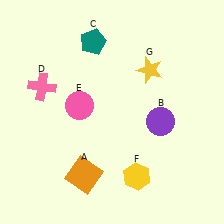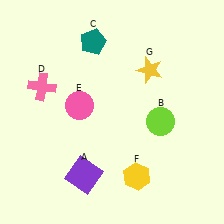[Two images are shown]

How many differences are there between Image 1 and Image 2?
There are 2 differences between the two images.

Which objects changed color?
A changed from orange to purple. B changed from purple to lime.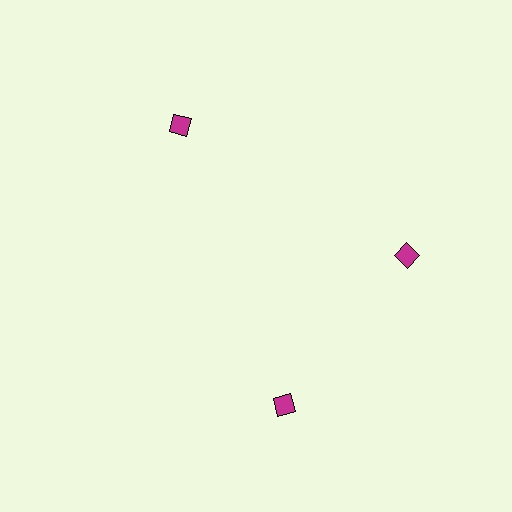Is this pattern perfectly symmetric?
No. The 3 magenta diamonds are arranged in a ring, but one element near the 7 o'clock position is rotated out of alignment along the ring, breaking the 3-fold rotational symmetry.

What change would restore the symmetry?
The symmetry would be restored by rotating it back into even spacing with its neighbors so that all 3 diamonds sit at equal angles and equal distance from the center.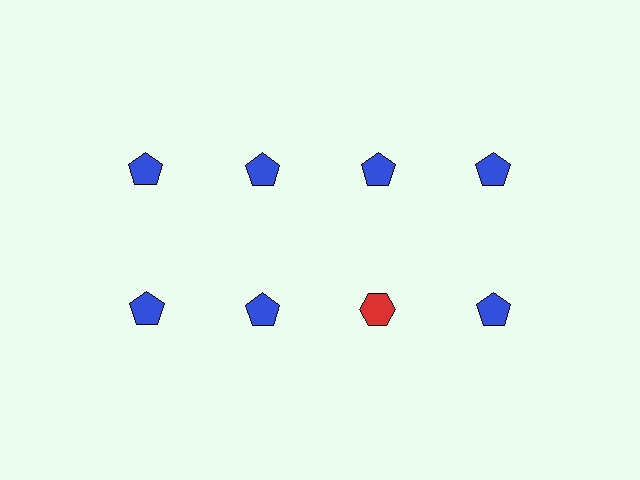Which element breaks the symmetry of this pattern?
The red hexagon in the second row, center column breaks the symmetry. All other shapes are blue pentagons.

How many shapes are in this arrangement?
There are 8 shapes arranged in a grid pattern.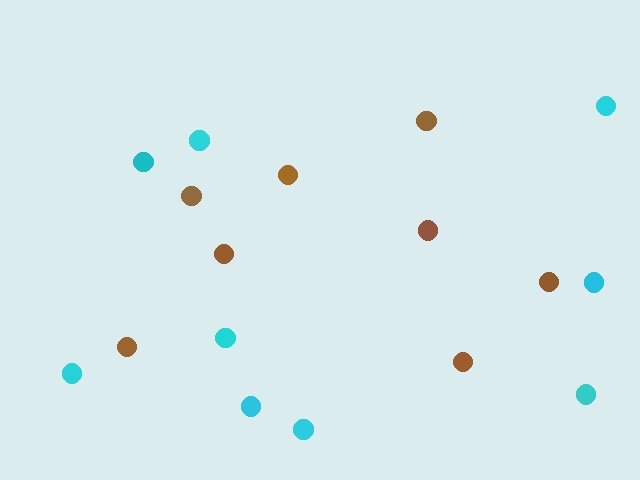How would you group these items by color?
There are 2 groups: one group of brown circles (8) and one group of cyan circles (9).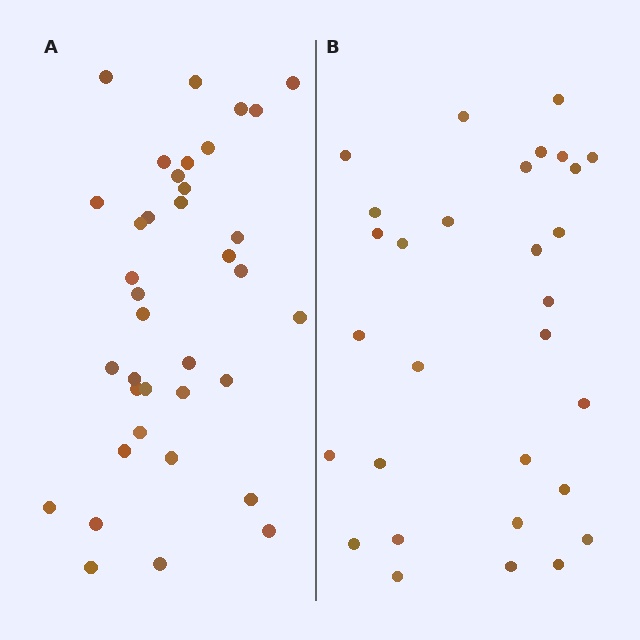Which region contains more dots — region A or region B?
Region A (the left region) has more dots.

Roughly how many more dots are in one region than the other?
Region A has roughly 8 or so more dots than region B.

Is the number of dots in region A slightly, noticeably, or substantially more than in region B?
Region A has only slightly more — the two regions are fairly close. The ratio is roughly 1.2 to 1.